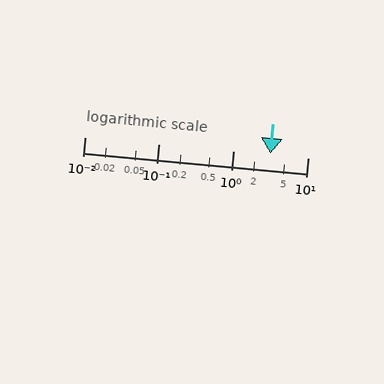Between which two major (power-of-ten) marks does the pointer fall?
The pointer is between 1 and 10.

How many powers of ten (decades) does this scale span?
The scale spans 3 decades, from 0.01 to 10.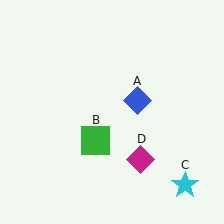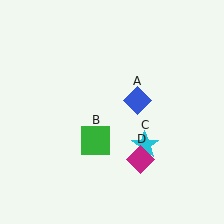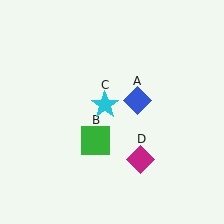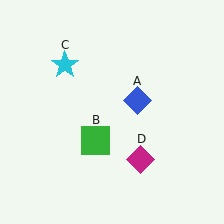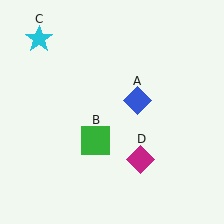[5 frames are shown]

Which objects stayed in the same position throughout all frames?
Blue diamond (object A) and green square (object B) and magenta diamond (object D) remained stationary.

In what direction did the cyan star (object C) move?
The cyan star (object C) moved up and to the left.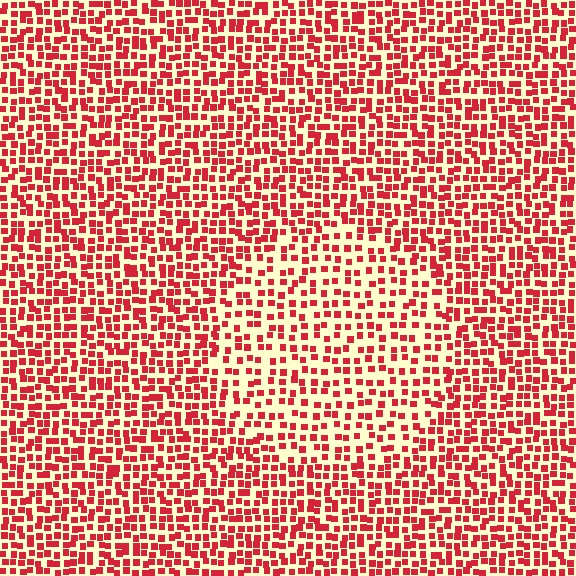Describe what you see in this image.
The image contains small red elements arranged at two different densities. A circle-shaped region is visible where the elements are less densely packed than the surrounding area.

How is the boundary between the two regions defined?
The boundary is defined by a change in element density (approximately 1.6x ratio). All elements are the same color, size, and shape.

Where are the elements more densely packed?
The elements are more densely packed outside the circle boundary.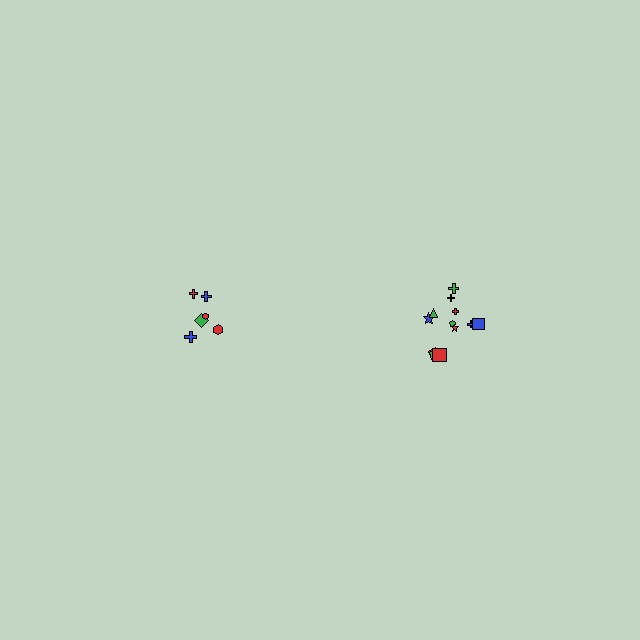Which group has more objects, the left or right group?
The right group.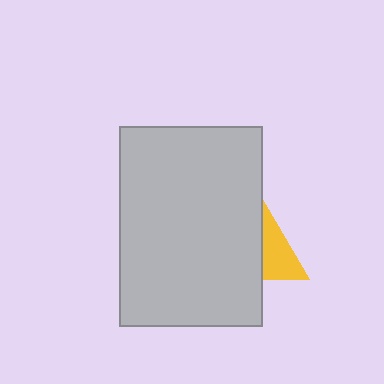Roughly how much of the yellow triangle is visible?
A small part of it is visible (roughly 41%).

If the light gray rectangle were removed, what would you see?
You would see the complete yellow triangle.